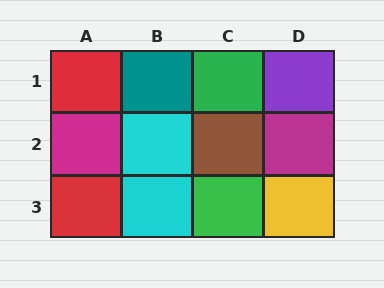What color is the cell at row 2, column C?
Brown.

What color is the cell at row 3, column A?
Red.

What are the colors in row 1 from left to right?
Red, teal, green, purple.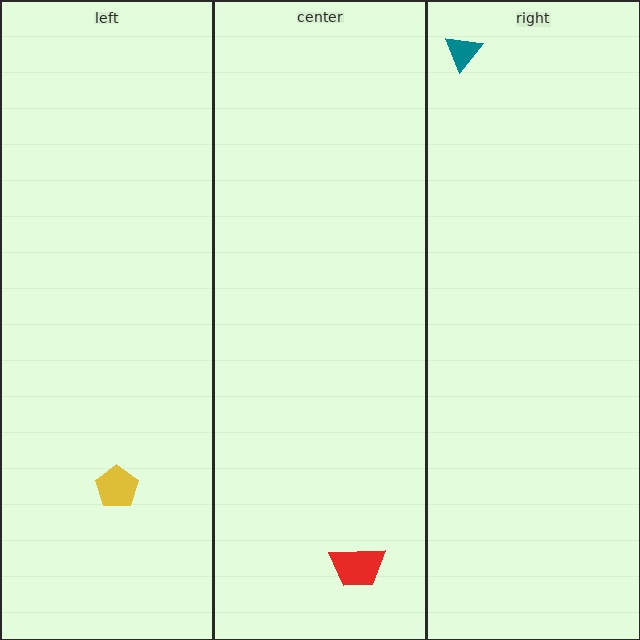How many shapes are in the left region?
1.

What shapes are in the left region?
The yellow pentagon.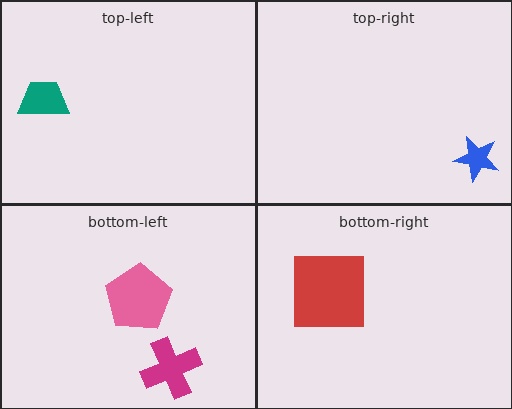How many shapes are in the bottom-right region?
1.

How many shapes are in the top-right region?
1.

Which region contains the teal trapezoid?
The top-left region.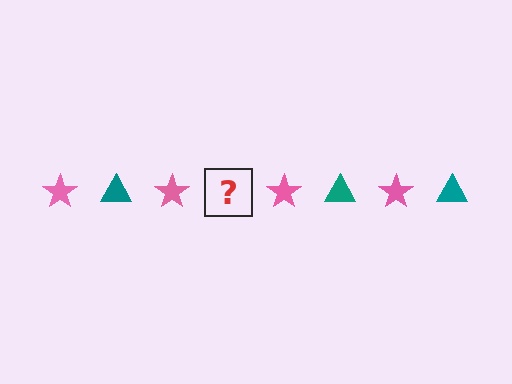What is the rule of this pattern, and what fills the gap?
The rule is that the pattern alternates between pink star and teal triangle. The gap should be filled with a teal triangle.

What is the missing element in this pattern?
The missing element is a teal triangle.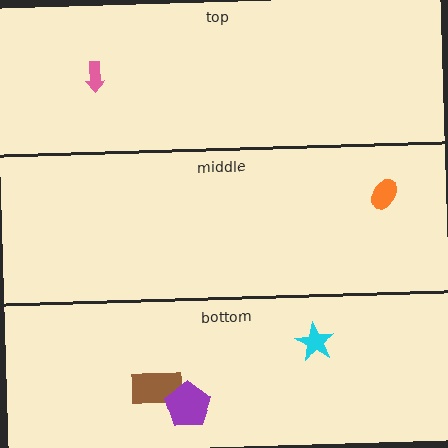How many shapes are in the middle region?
1.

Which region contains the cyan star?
The bottom region.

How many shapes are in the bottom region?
3.